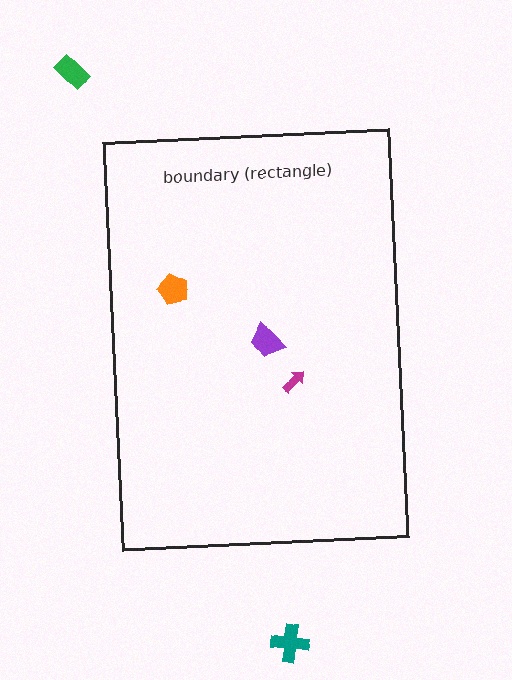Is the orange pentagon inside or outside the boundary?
Inside.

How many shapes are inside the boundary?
3 inside, 2 outside.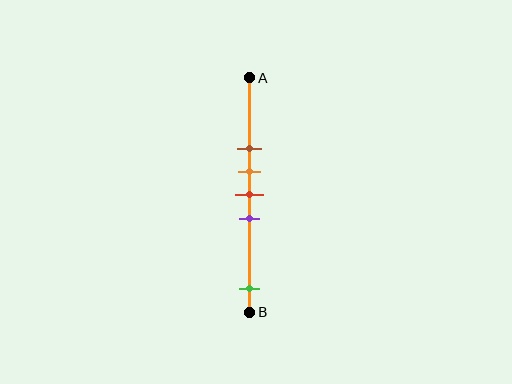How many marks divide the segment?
There are 5 marks dividing the segment.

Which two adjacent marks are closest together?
The orange and red marks are the closest adjacent pair.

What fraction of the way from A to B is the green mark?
The green mark is approximately 90% (0.9) of the way from A to B.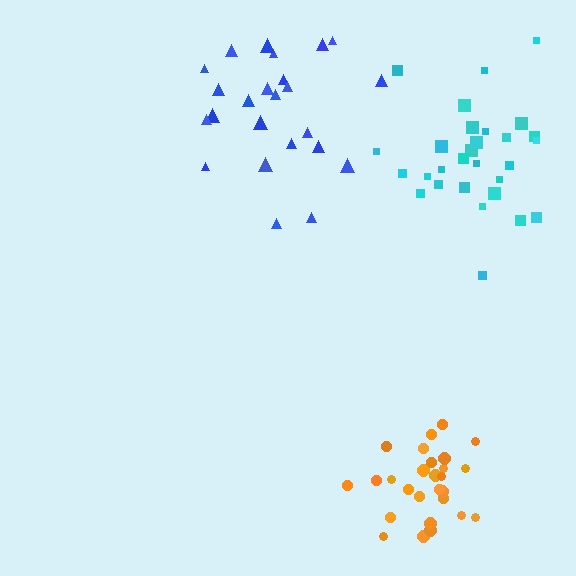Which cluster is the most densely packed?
Orange.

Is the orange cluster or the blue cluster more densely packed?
Orange.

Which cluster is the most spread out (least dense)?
Blue.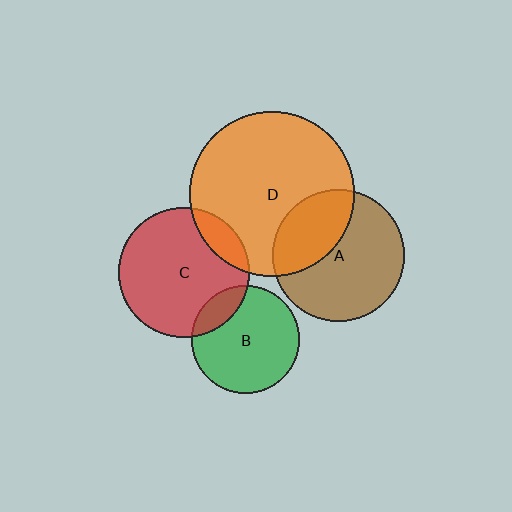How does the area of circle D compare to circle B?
Approximately 2.3 times.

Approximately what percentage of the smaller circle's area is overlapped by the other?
Approximately 35%.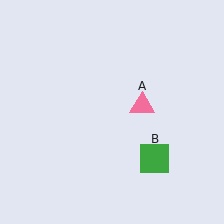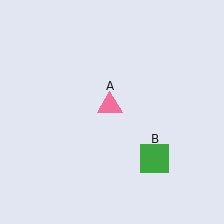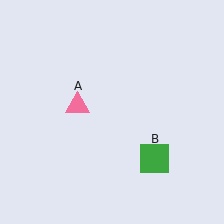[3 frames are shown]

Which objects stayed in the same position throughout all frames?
Green square (object B) remained stationary.